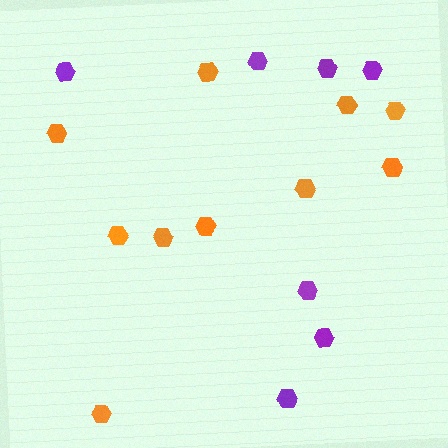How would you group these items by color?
There are 2 groups: one group of orange hexagons (10) and one group of purple hexagons (7).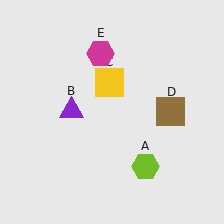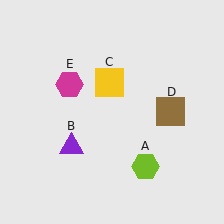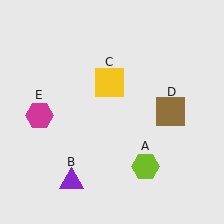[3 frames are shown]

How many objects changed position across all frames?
2 objects changed position: purple triangle (object B), magenta hexagon (object E).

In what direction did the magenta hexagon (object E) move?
The magenta hexagon (object E) moved down and to the left.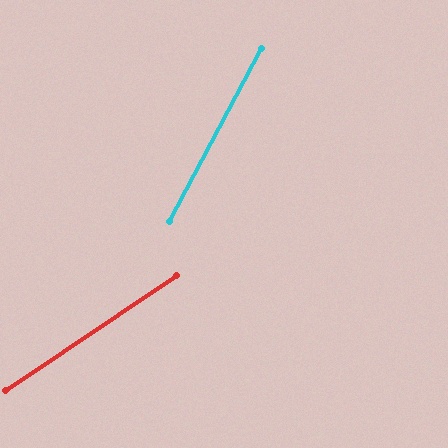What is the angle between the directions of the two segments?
Approximately 28 degrees.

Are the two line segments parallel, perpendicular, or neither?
Neither parallel nor perpendicular — they differ by about 28°.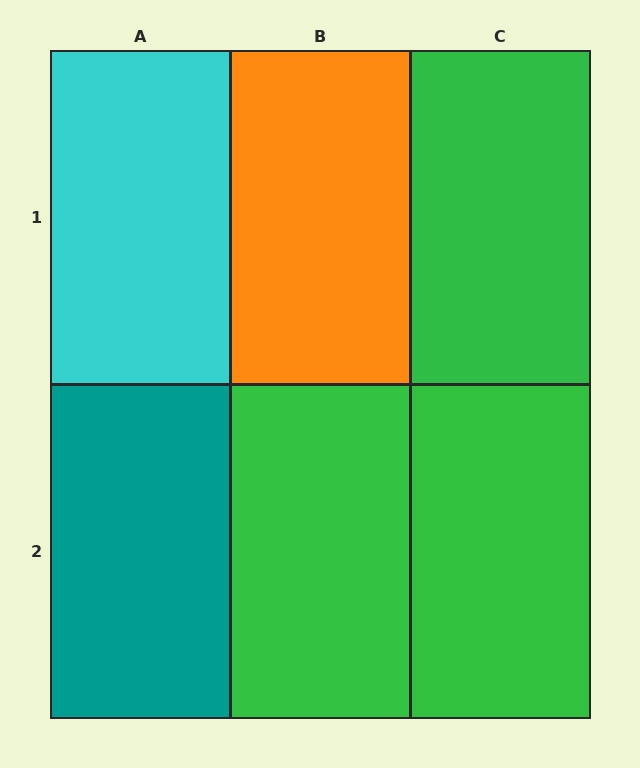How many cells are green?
3 cells are green.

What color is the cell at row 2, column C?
Green.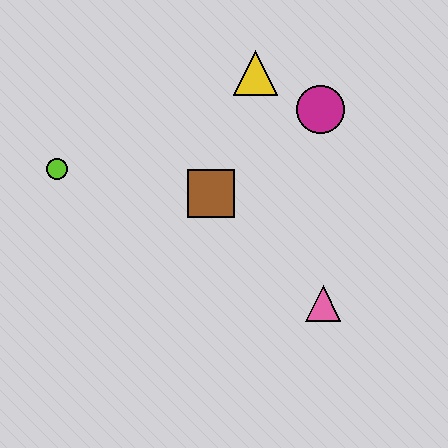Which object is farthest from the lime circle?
The pink triangle is farthest from the lime circle.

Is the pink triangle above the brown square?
No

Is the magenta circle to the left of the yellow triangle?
No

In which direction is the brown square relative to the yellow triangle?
The brown square is below the yellow triangle.